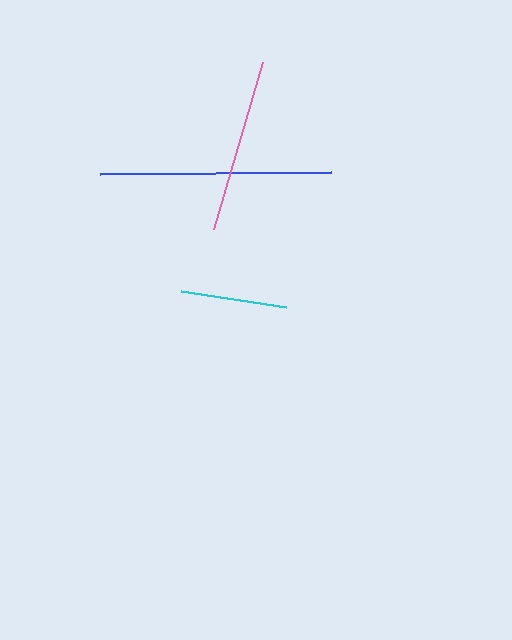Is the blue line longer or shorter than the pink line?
The blue line is longer than the pink line.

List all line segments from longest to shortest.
From longest to shortest: blue, pink, cyan.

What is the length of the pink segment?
The pink segment is approximately 174 pixels long.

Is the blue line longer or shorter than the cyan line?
The blue line is longer than the cyan line.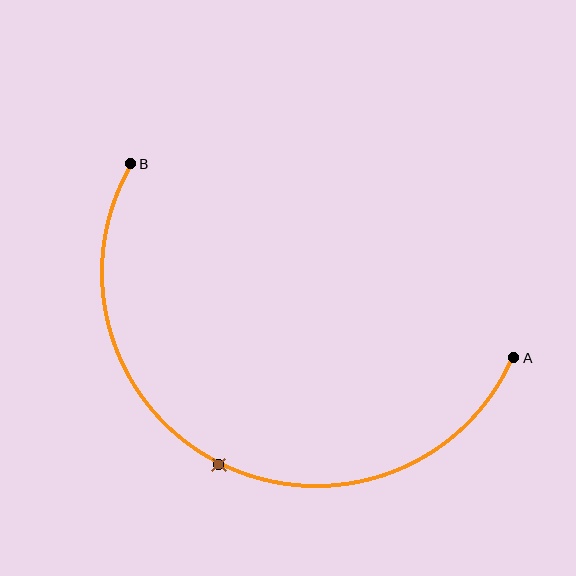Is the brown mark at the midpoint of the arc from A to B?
Yes. The brown mark lies on the arc at equal arc-length from both A and B — it is the arc midpoint.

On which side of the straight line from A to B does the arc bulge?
The arc bulges below the straight line connecting A and B.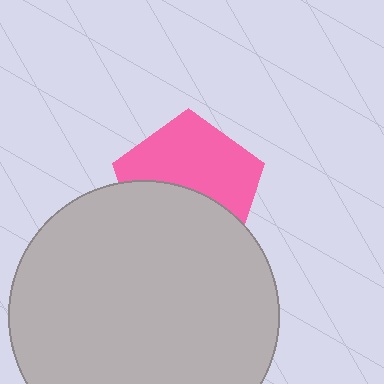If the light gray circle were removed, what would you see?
You would see the complete pink pentagon.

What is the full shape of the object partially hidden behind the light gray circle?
The partially hidden object is a pink pentagon.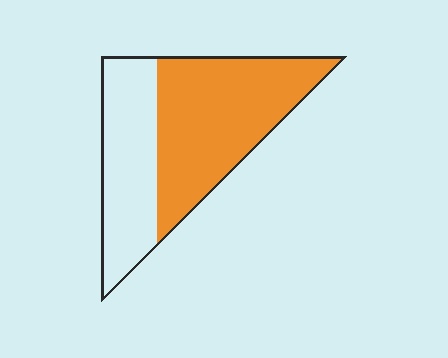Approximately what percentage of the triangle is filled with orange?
Approximately 60%.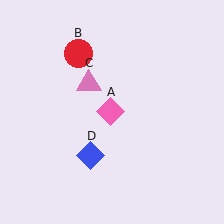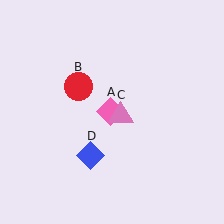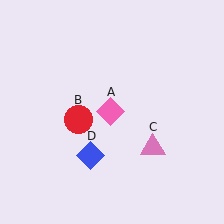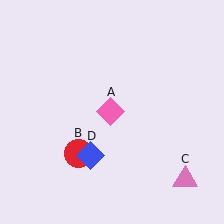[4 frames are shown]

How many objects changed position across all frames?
2 objects changed position: red circle (object B), pink triangle (object C).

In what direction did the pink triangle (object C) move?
The pink triangle (object C) moved down and to the right.